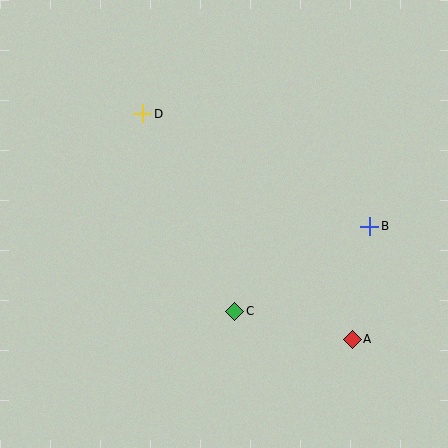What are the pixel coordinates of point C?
Point C is at (235, 311).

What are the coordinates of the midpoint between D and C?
The midpoint between D and C is at (189, 213).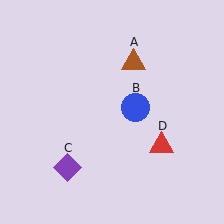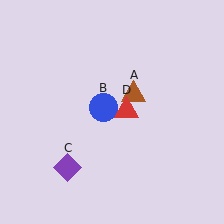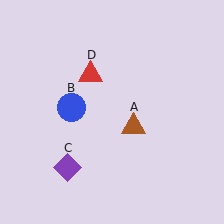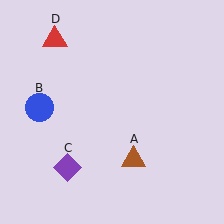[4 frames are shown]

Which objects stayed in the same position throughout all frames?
Purple diamond (object C) remained stationary.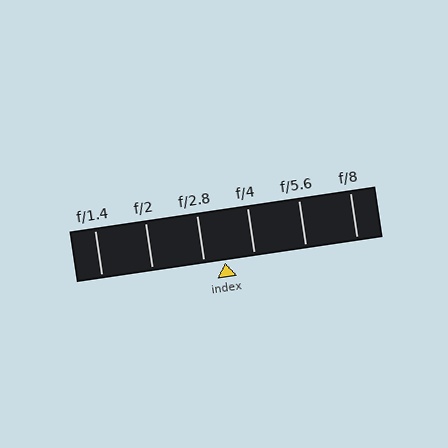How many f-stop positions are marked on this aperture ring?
There are 6 f-stop positions marked.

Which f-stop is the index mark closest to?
The index mark is closest to f/2.8.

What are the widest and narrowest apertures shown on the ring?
The widest aperture shown is f/1.4 and the narrowest is f/8.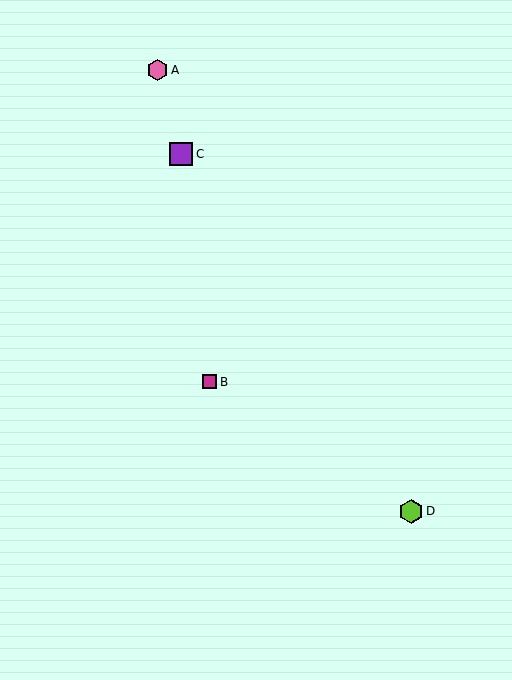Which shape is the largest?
The lime hexagon (labeled D) is the largest.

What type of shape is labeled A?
Shape A is a pink hexagon.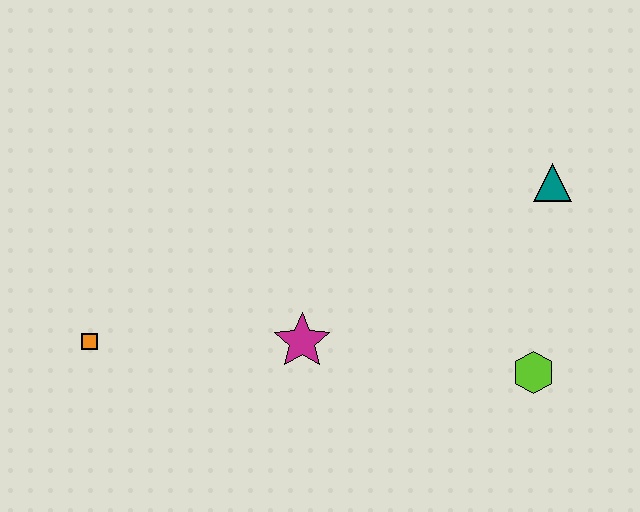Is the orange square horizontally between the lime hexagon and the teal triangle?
No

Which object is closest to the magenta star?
The orange square is closest to the magenta star.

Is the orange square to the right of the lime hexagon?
No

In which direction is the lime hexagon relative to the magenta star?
The lime hexagon is to the right of the magenta star.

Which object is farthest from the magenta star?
The teal triangle is farthest from the magenta star.